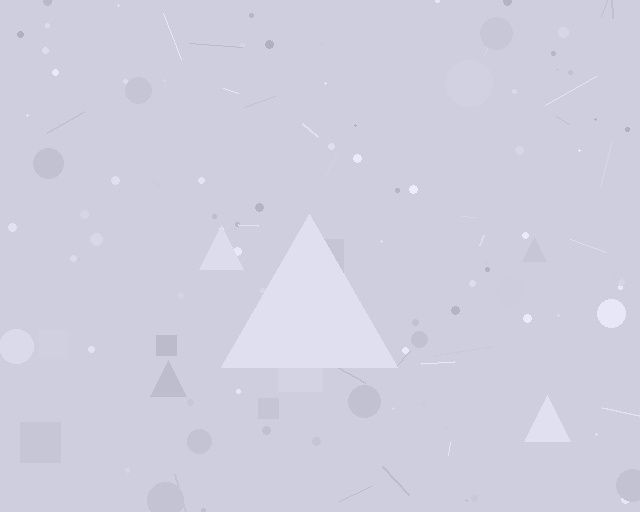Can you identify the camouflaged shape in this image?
The camouflaged shape is a triangle.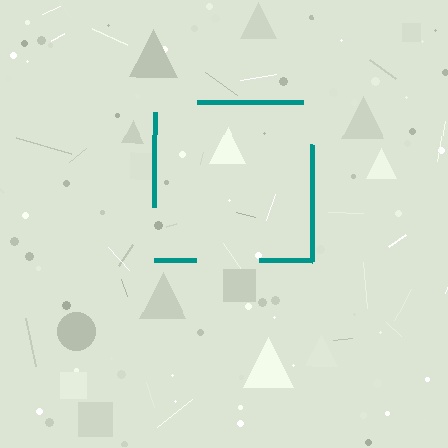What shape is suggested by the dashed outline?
The dashed outline suggests a square.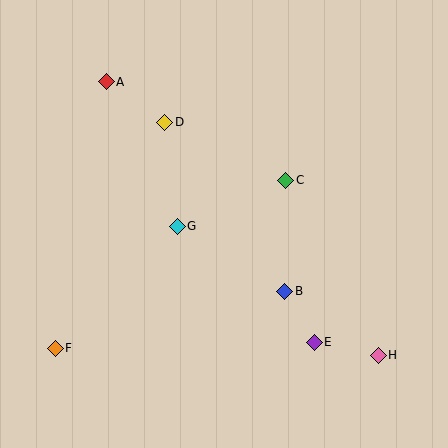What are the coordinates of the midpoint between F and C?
The midpoint between F and C is at (170, 264).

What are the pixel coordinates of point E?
Point E is at (314, 342).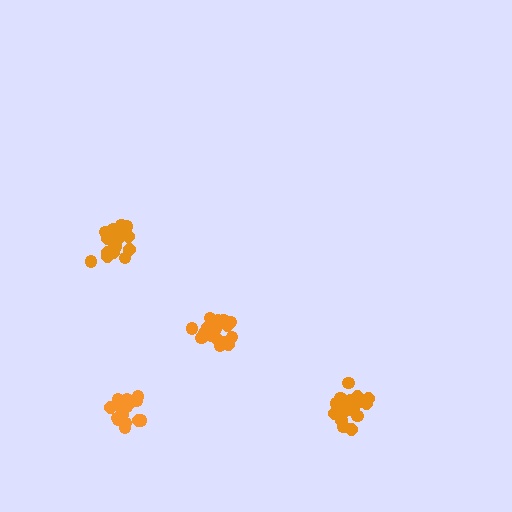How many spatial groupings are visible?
There are 4 spatial groupings.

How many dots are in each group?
Group 1: 19 dots, Group 2: 18 dots, Group 3: 21 dots, Group 4: 18 dots (76 total).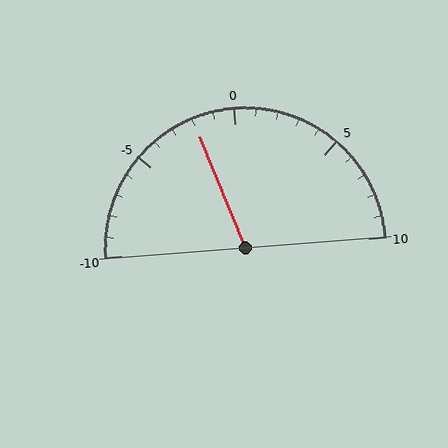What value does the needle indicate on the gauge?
The needle indicates approximately -2.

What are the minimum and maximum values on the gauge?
The gauge ranges from -10 to 10.